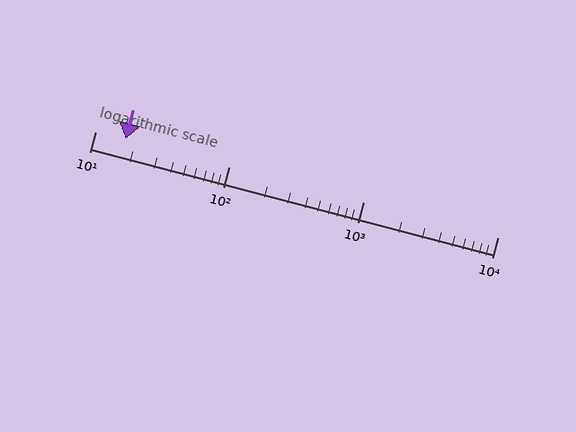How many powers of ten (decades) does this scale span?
The scale spans 3 decades, from 10 to 10000.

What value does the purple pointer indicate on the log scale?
The pointer indicates approximately 17.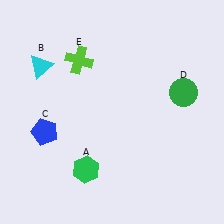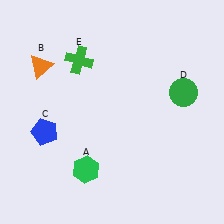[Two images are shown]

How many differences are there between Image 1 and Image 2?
There are 2 differences between the two images.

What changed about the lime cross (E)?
In Image 1, E is lime. In Image 2, it changed to green.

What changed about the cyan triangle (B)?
In Image 1, B is cyan. In Image 2, it changed to orange.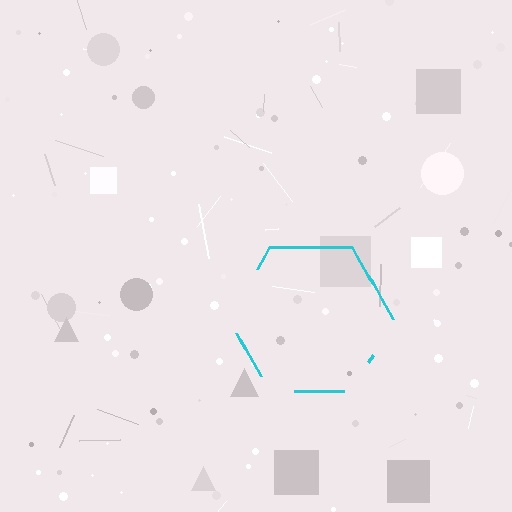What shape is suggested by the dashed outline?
The dashed outline suggests a hexagon.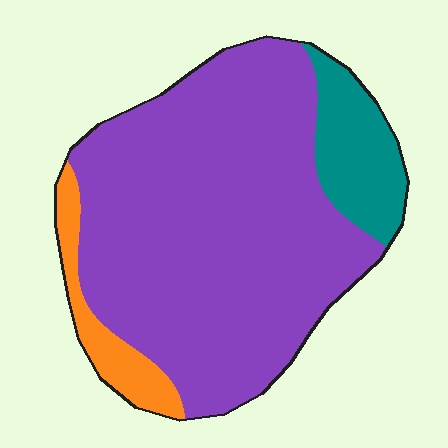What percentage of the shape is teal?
Teal covers around 15% of the shape.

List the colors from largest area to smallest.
From largest to smallest: purple, teal, orange.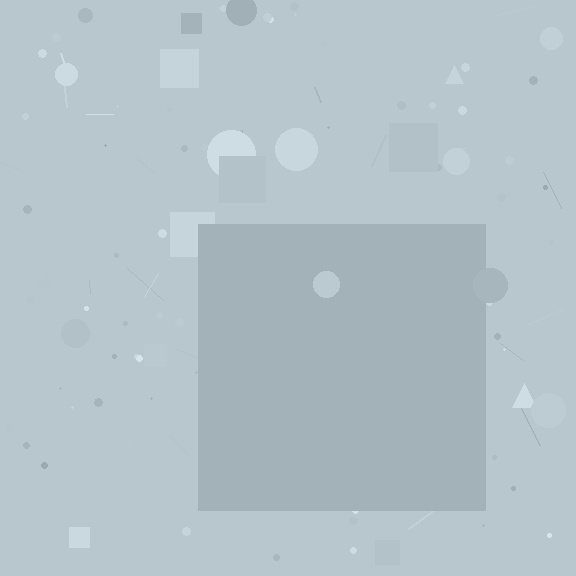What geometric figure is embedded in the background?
A square is embedded in the background.